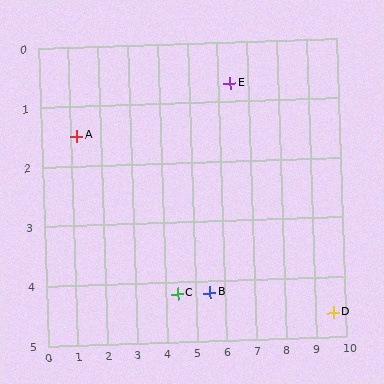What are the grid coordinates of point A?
Point A is at approximately (1.2, 1.5).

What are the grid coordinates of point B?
Point B is at approximately (5.5, 4.2).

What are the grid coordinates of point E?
Point E is at approximately (6.4, 0.7).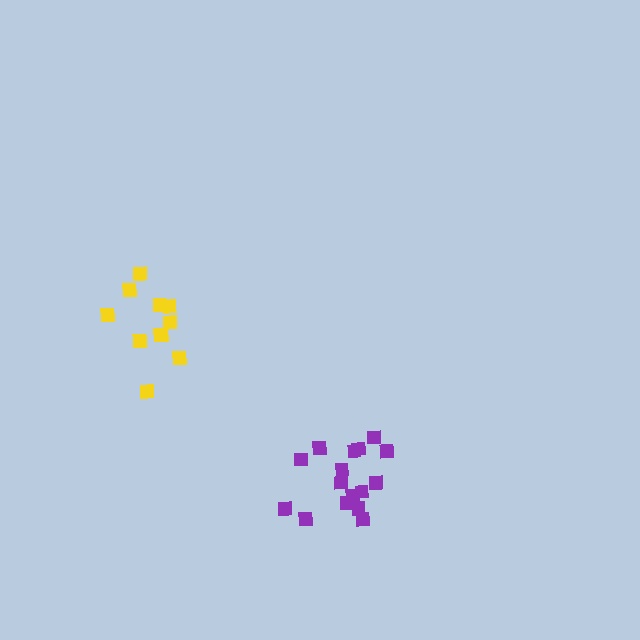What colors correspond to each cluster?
The clusters are colored: purple, yellow.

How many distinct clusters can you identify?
There are 2 distinct clusters.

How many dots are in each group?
Group 1: 17 dots, Group 2: 11 dots (28 total).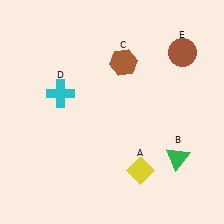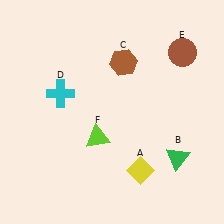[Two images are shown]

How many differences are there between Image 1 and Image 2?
There is 1 difference between the two images.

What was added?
A lime triangle (F) was added in Image 2.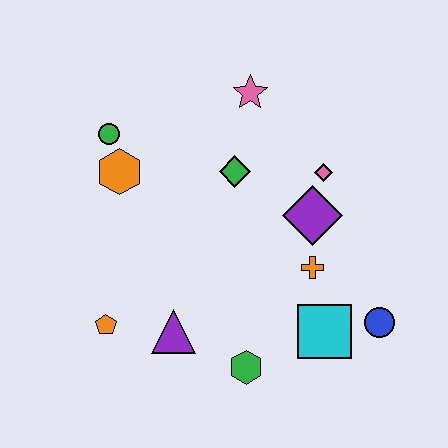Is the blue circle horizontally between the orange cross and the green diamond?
No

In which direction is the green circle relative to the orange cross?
The green circle is to the left of the orange cross.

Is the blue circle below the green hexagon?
No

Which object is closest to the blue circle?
The cyan square is closest to the blue circle.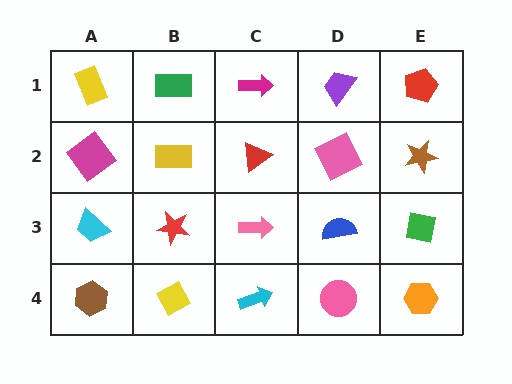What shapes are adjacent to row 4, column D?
A blue semicircle (row 3, column D), a cyan arrow (row 4, column C), an orange hexagon (row 4, column E).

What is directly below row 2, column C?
A pink arrow.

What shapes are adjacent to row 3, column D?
A pink square (row 2, column D), a pink circle (row 4, column D), a pink arrow (row 3, column C), a green square (row 3, column E).